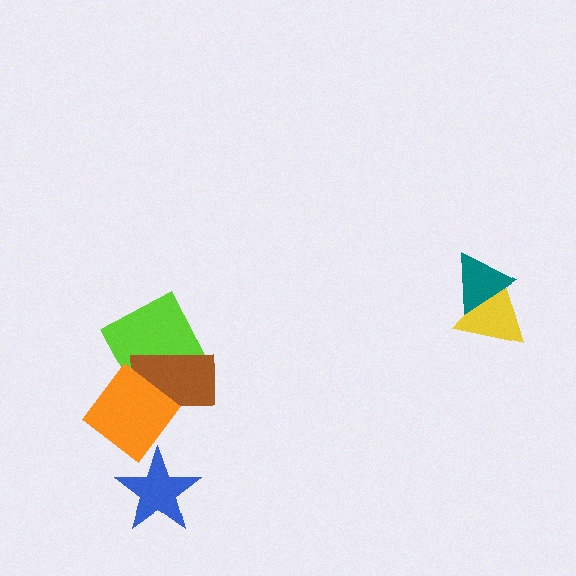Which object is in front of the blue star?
The orange diamond is in front of the blue star.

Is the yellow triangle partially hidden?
Yes, it is partially covered by another shape.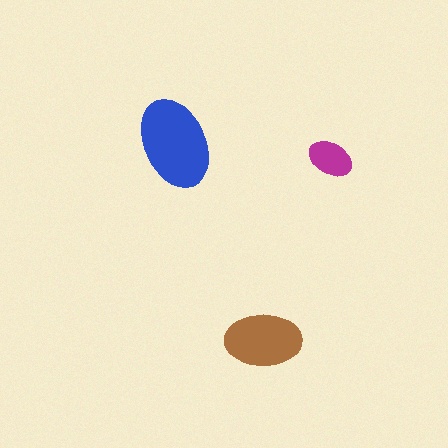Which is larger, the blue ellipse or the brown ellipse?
The blue one.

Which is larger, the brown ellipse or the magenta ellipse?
The brown one.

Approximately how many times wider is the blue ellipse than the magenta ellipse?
About 2 times wider.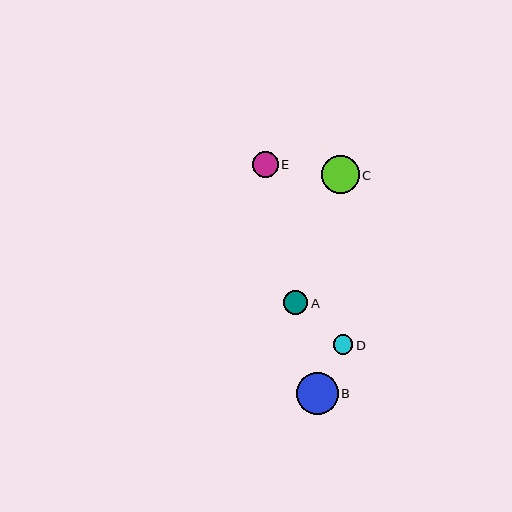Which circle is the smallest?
Circle D is the smallest with a size of approximately 20 pixels.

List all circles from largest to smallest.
From largest to smallest: B, C, E, A, D.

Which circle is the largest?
Circle B is the largest with a size of approximately 42 pixels.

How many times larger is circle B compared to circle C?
Circle B is approximately 1.1 times the size of circle C.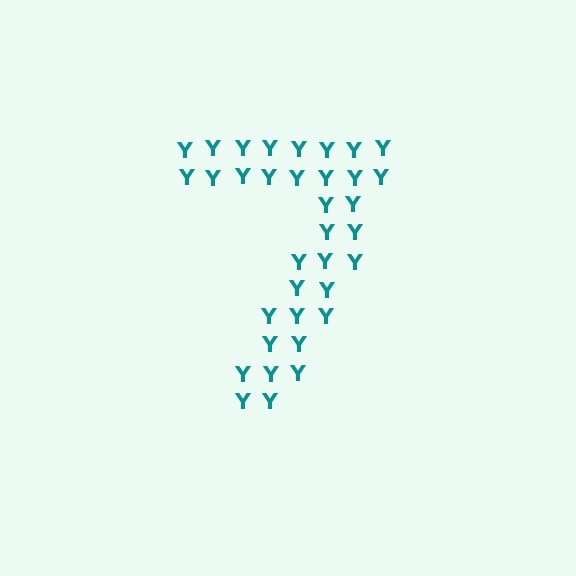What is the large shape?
The large shape is the digit 7.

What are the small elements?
The small elements are letter Y's.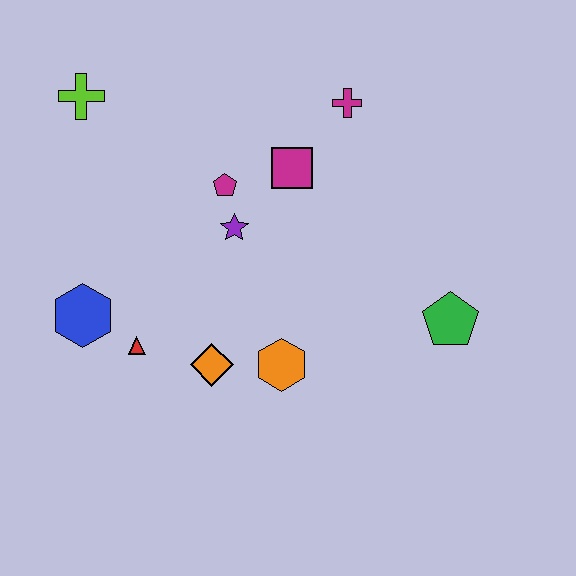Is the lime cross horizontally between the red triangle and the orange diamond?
No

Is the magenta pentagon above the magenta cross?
No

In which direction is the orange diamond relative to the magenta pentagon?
The orange diamond is below the magenta pentagon.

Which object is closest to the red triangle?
The blue hexagon is closest to the red triangle.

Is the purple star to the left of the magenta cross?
Yes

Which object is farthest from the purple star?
The green pentagon is farthest from the purple star.